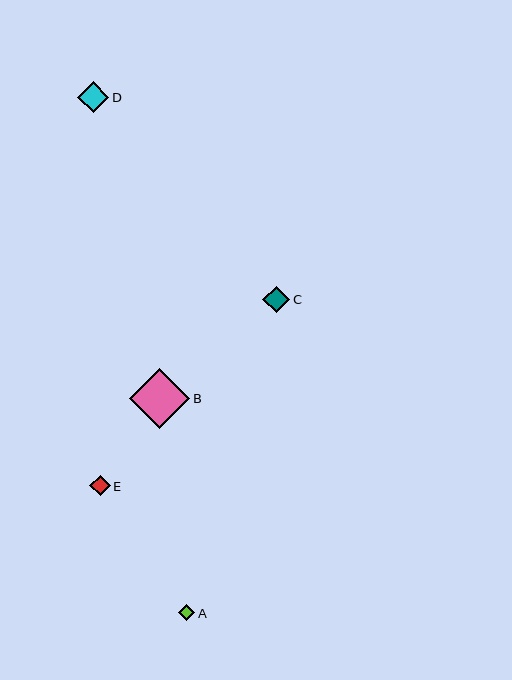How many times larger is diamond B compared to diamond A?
Diamond B is approximately 3.7 times the size of diamond A.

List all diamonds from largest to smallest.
From largest to smallest: B, D, C, E, A.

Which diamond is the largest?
Diamond B is the largest with a size of approximately 60 pixels.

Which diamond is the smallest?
Diamond A is the smallest with a size of approximately 16 pixels.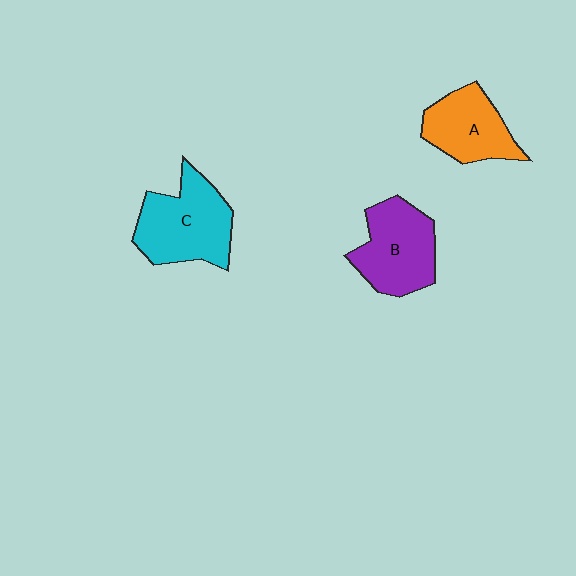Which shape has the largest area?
Shape C (cyan).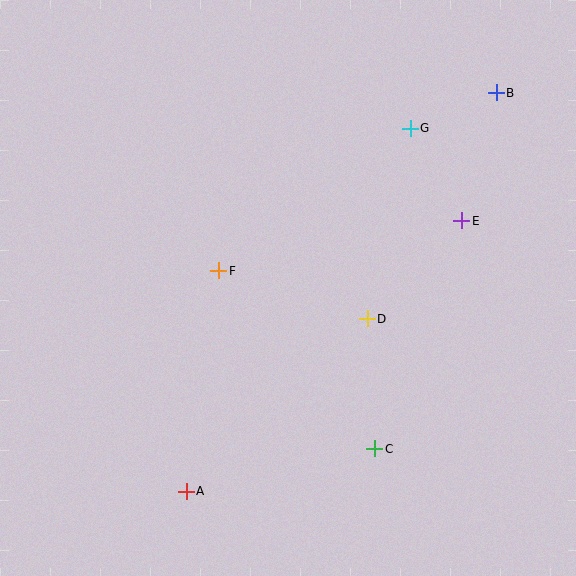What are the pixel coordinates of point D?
Point D is at (367, 319).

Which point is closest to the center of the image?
Point F at (219, 271) is closest to the center.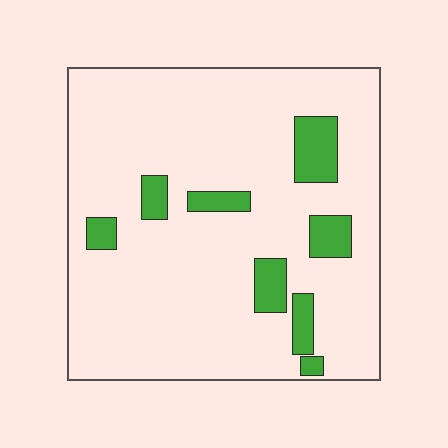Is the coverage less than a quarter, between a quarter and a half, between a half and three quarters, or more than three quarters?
Less than a quarter.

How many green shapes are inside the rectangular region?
8.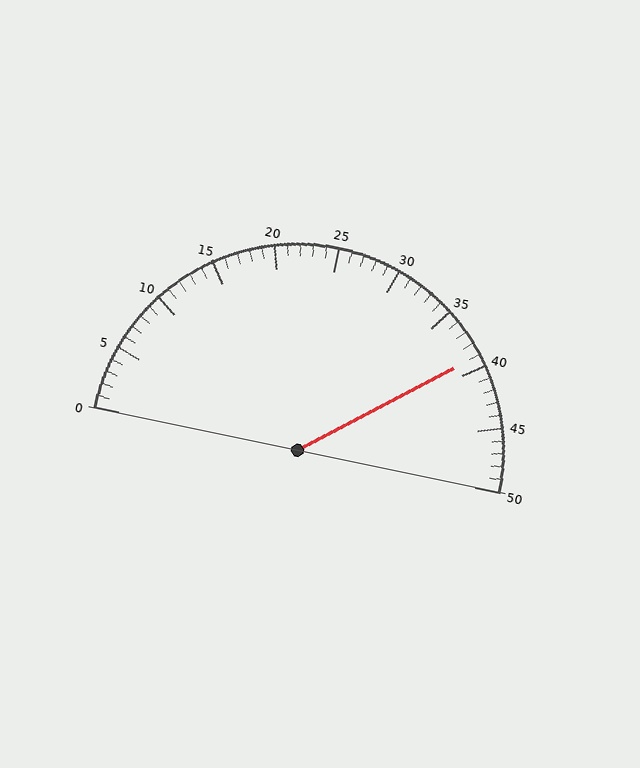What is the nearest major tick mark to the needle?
The nearest major tick mark is 40.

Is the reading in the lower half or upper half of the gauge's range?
The reading is in the upper half of the range (0 to 50).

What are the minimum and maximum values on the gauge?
The gauge ranges from 0 to 50.